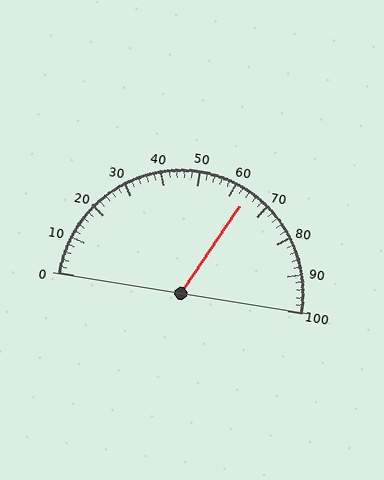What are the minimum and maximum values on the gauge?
The gauge ranges from 0 to 100.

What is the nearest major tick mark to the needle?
The nearest major tick mark is 60.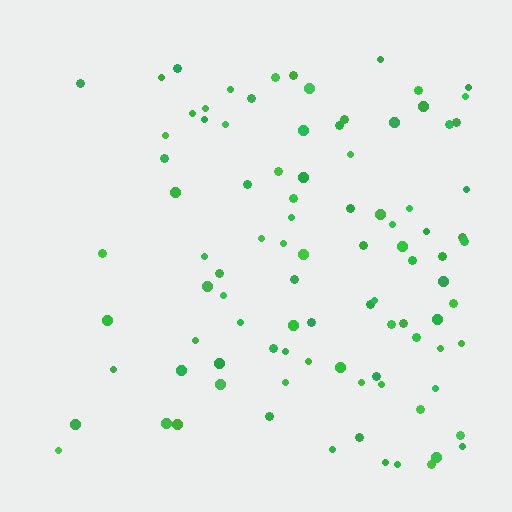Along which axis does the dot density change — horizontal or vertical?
Horizontal.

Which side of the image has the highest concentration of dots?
The right.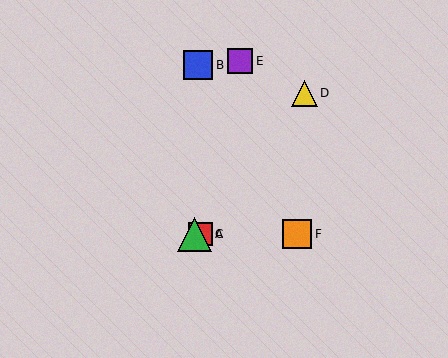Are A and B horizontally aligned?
No, A is at y≈234 and B is at y≈65.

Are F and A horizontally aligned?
Yes, both are at y≈234.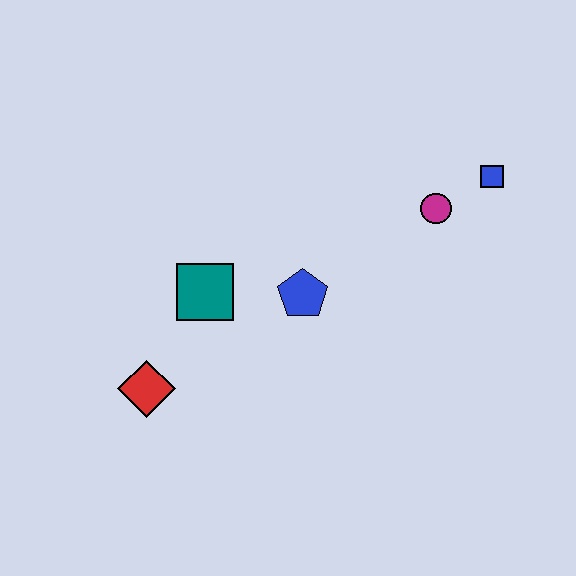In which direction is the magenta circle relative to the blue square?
The magenta circle is to the left of the blue square.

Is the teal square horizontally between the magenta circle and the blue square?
No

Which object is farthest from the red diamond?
The blue square is farthest from the red diamond.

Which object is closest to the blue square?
The magenta circle is closest to the blue square.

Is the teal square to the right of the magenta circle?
No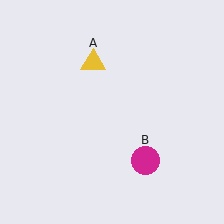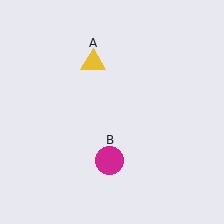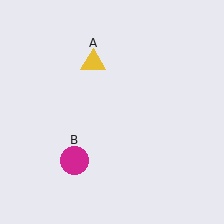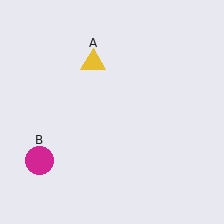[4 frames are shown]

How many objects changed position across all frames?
1 object changed position: magenta circle (object B).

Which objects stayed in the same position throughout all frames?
Yellow triangle (object A) remained stationary.